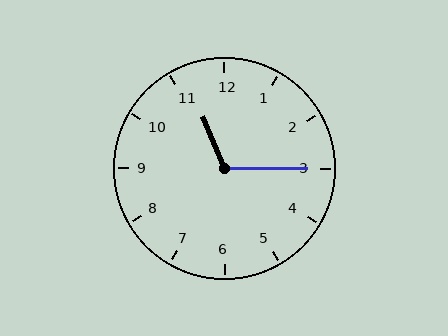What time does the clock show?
11:15.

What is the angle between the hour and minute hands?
Approximately 112 degrees.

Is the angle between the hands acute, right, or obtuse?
It is obtuse.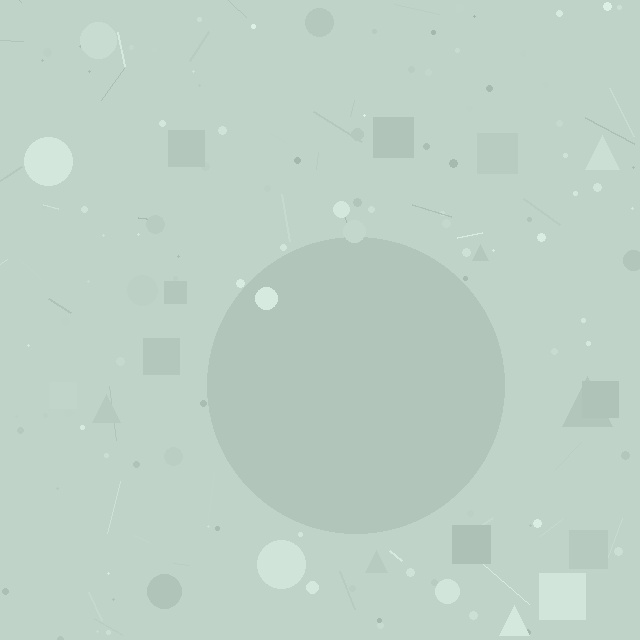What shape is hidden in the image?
A circle is hidden in the image.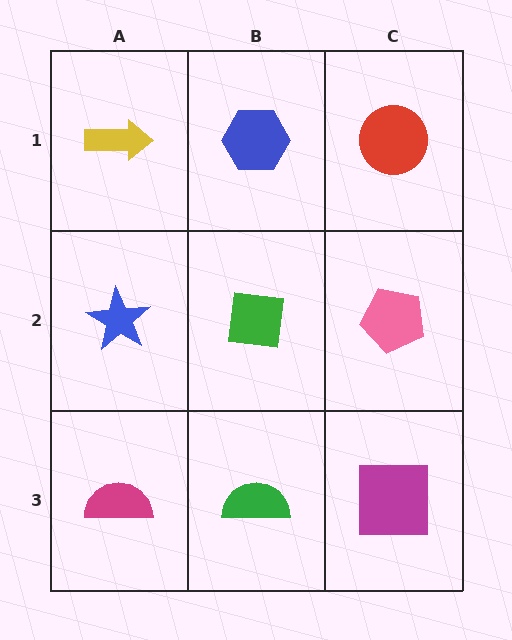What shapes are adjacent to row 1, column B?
A green square (row 2, column B), a yellow arrow (row 1, column A), a red circle (row 1, column C).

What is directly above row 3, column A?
A blue star.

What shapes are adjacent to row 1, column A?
A blue star (row 2, column A), a blue hexagon (row 1, column B).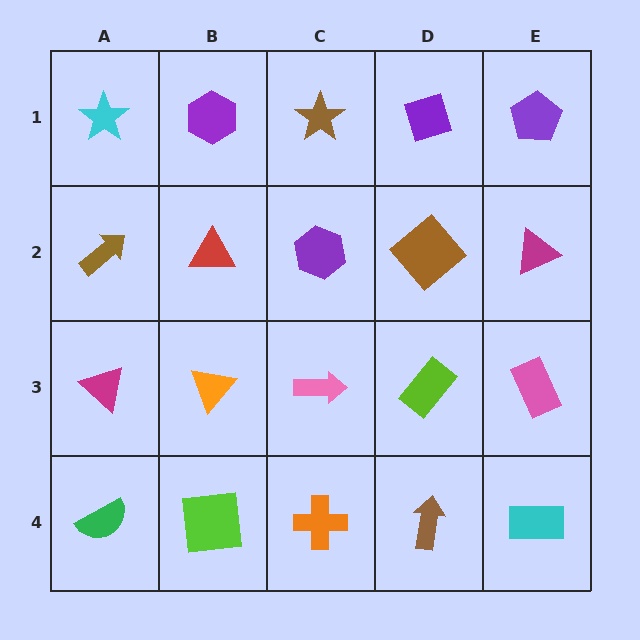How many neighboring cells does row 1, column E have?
2.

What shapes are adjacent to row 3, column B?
A red triangle (row 2, column B), a lime square (row 4, column B), a magenta triangle (row 3, column A), a pink arrow (row 3, column C).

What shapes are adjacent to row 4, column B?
An orange triangle (row 3, column B), a green semicircle (row 4, column A), an orange cross (row 4, column C).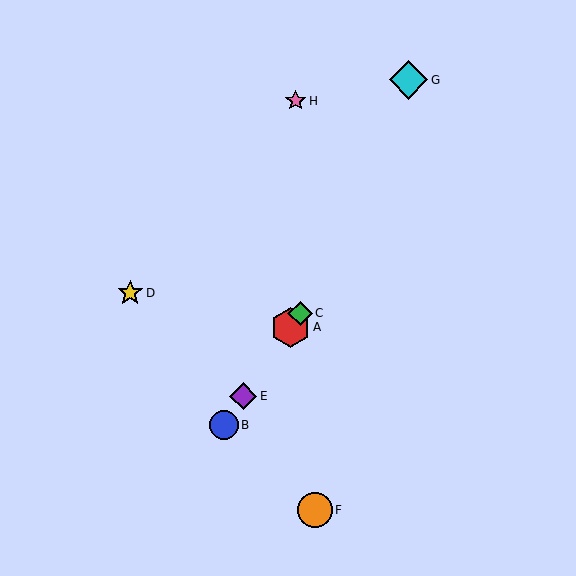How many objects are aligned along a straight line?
4 objects (A, B, C, E) are aligned along a straight line.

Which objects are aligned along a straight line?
Objects A, B, C, E are aligned along a straight line.